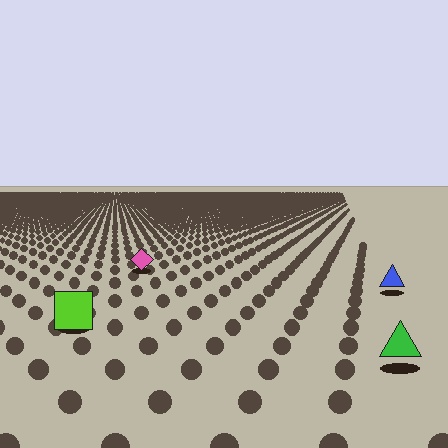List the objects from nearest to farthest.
From nearest to farthest: the green triangle, the lime square, the blue triangle, the pink diamond.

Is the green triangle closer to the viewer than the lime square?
Yes. The green triangle is closer — you can tell from the texture gradient: the ground texture is coarser near it.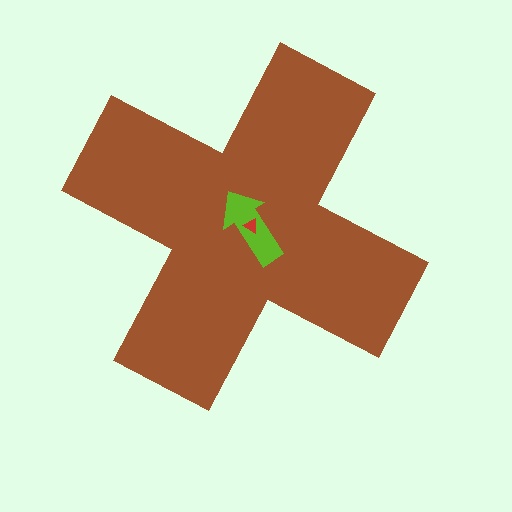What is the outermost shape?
The brown cross.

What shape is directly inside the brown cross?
The lime arrow.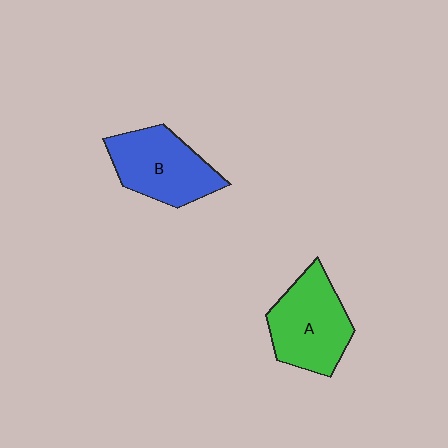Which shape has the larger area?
Shape A (green).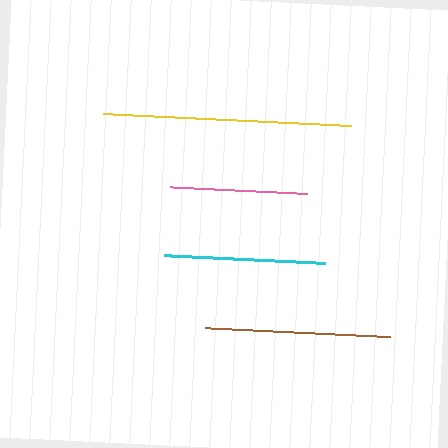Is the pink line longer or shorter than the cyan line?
The cyan line is longer than the pink line.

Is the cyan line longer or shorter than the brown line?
The brown line is longer than the cyan line.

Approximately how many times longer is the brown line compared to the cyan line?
The brown line is approximately 1.1 times the length of the cyan line.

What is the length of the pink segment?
The pink segment is approximately 137 pixels long.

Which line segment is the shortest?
The pink line is the shortest at approximately 137 pixels.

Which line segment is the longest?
The yellow line is the longest at approximately 248 pixels.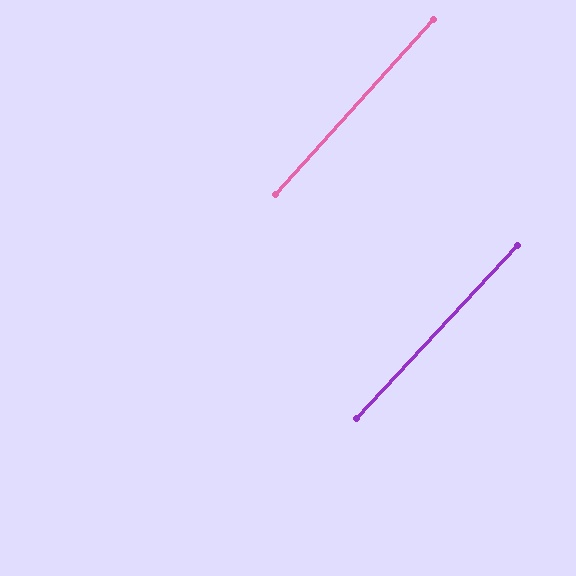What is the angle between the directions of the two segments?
Approximately 1 degree.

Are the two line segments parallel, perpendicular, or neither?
Parallel — their directions differ by only 1.0°.